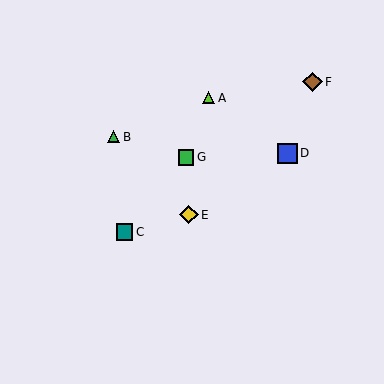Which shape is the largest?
The blue square (labeled D) is the largest.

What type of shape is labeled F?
Shape F is a brown diamond.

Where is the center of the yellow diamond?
The center of the yellow diamond is at (189, 215).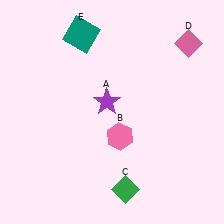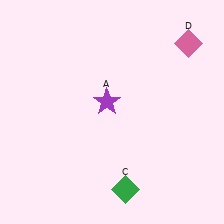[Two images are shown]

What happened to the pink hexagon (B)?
The pink hexagon (B) was removed in Image 2. It was in the bottom-right area of Image 1.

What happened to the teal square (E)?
The teal square (E) was removed in Image 2. It was in the top-left area of Image 1.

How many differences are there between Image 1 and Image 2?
There are 2 differences between the two images.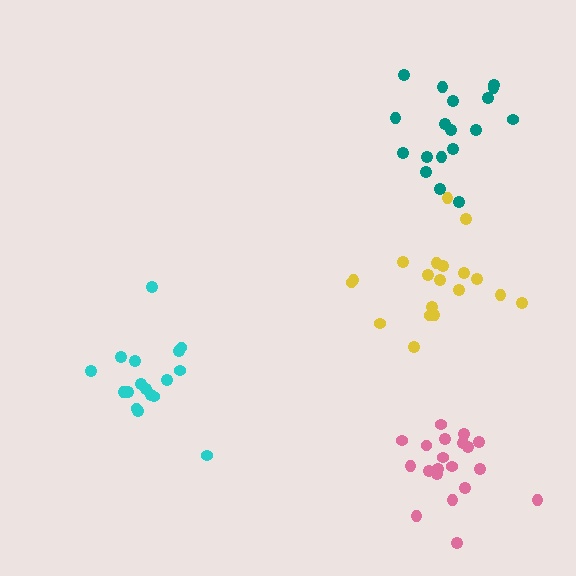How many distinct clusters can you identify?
There are 4 distinct clusters.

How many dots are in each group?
Group 1: 20 dots, Group 2: 18 dots, Group 3: 19 dots, Group 4: 17 dots (74 total).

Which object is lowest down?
The pink cluster is bottommost.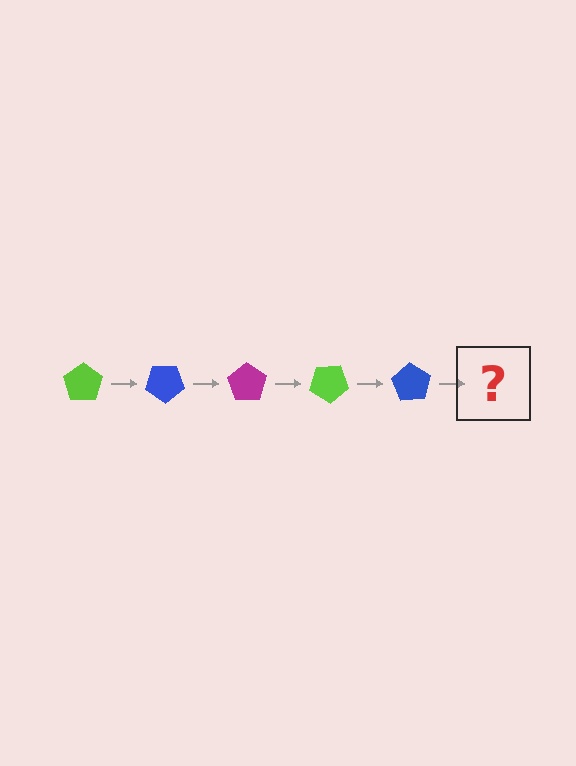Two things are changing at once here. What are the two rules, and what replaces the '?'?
The two rules are that it rotates 35 degrees each step and the color cycles through lime, blue, and magenta. The '?' should be a magenta pentagon, rotated 175 degrees from the start.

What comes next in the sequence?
The next element should be a magenta pentagon, rotated 175 degrees from the start.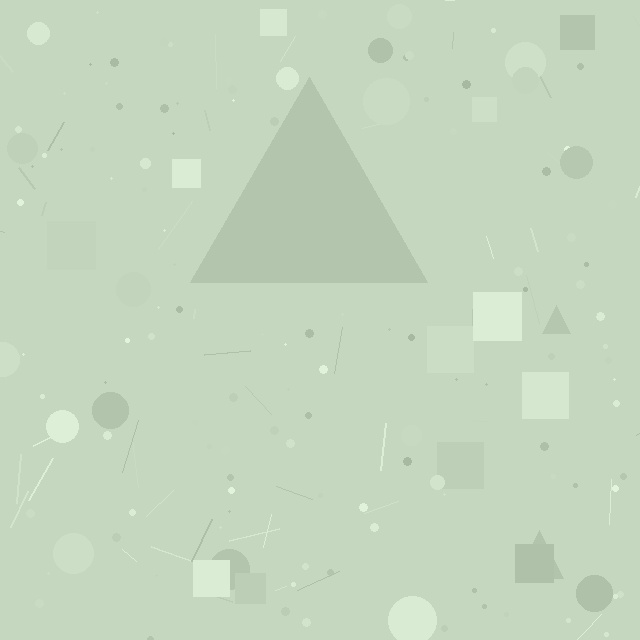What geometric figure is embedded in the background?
A triangle is embedded in the background.